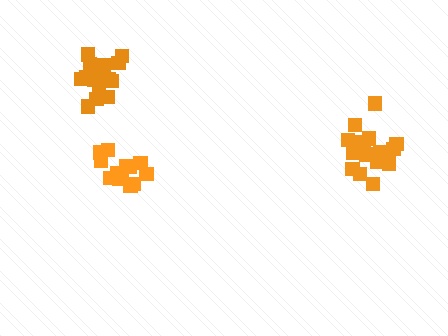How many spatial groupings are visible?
There are 3 spatial groupings.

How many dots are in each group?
Group 1: 19 dots, Group 2: 14 dots, Group 3: 16 dots (49 total).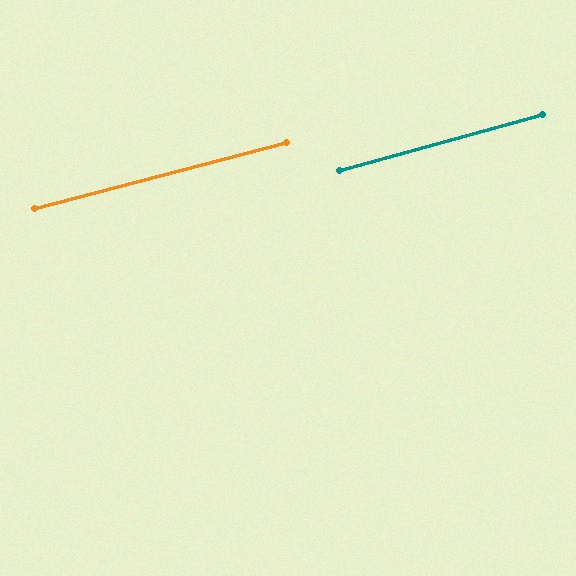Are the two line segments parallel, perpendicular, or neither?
Parallel — their directions differ by only 0.6°.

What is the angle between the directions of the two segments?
Approximately 1 degree.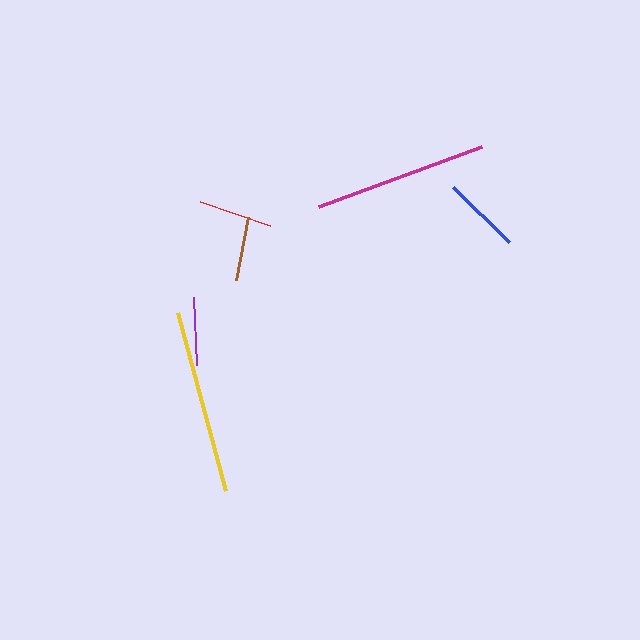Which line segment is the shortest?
The brown line is the shortest at approximately 64 pixels.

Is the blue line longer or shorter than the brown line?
The blue line is longer than the brown line.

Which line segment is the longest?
The yellow line is the longest at approximately 184 pixels.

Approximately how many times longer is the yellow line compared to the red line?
The yellow line is approximately 2.5 times the length of the red line.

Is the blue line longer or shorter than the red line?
The blue line is longer than the red line.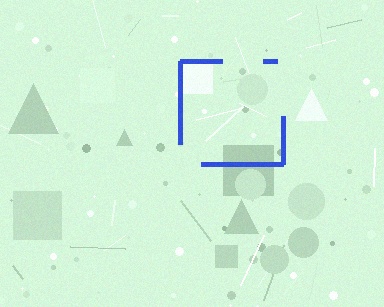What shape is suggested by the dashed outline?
The dashed outline suggests a square.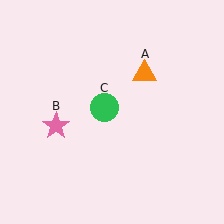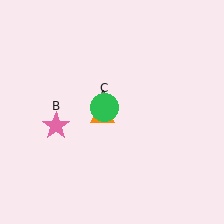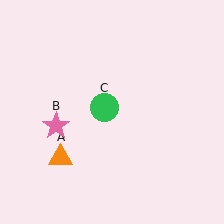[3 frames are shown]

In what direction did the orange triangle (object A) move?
The orange triangle (object A) moved down and to the left.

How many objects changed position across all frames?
1 object changed position: orange triangle (object A).